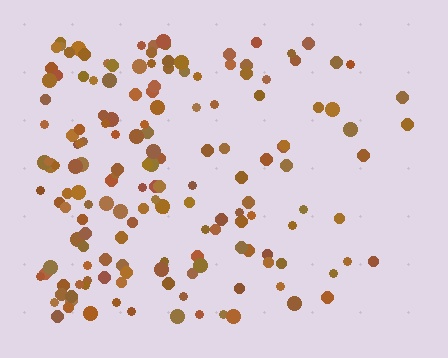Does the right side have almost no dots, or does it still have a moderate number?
Still a moderate number, just noticeably fewer than the left.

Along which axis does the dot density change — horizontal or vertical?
Horizontal.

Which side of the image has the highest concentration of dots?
The left.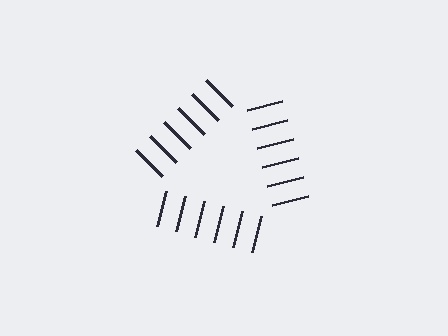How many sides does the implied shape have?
3 sides — the line-ends trace a triangle.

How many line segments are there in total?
18 — 6 along each of the 3 edges.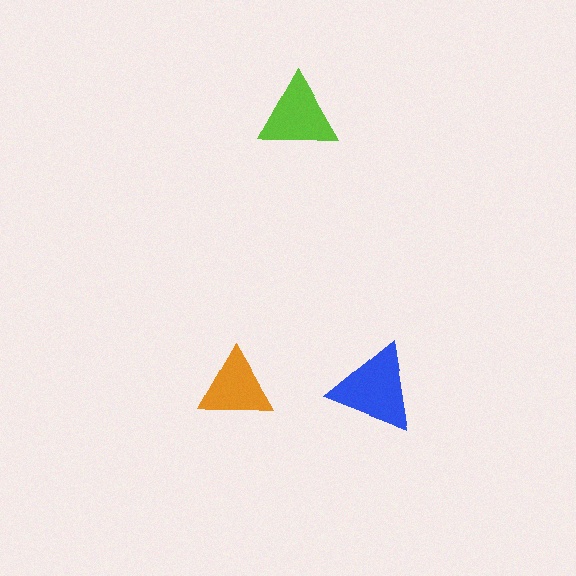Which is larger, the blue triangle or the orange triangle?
The blue one.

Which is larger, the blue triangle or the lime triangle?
The blue one.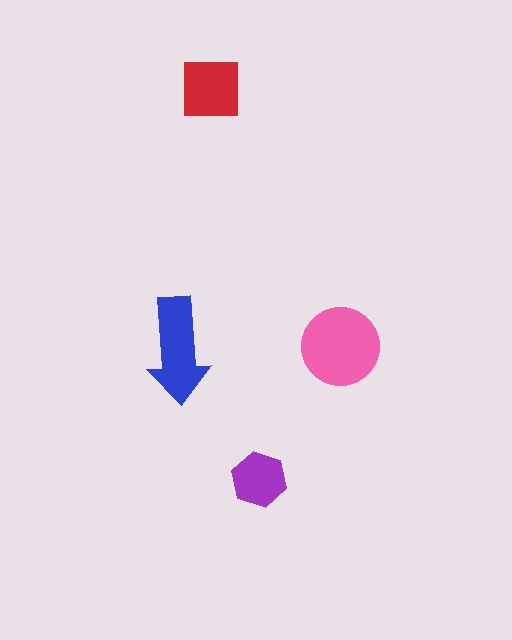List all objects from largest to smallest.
The pink circle, the blue arrow, the red square, the purple hexagon.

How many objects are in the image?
There are 4 objects in the image.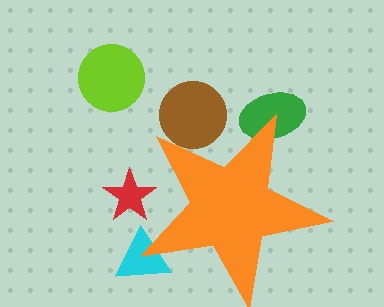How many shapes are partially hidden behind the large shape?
4 shapes are partially hidden.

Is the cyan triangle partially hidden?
Yes, the cyan triangle is partially hidden behind the orange star.